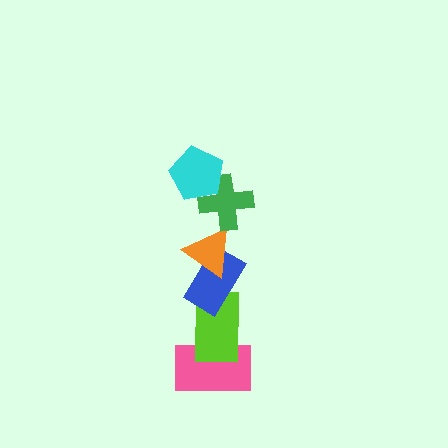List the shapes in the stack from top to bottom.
From top to bottom: the cyan pentagon, the green cross, the orange triangle, the blue rectangle, the lime rectangle, the pink rectangle.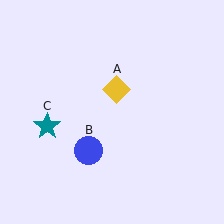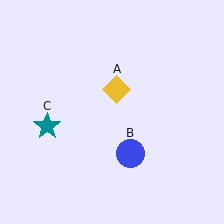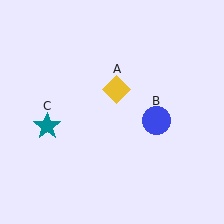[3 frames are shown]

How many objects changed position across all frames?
1 object changed position: blue circle (object B).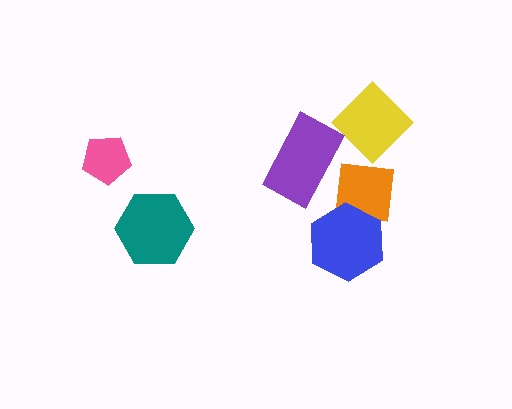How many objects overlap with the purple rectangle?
1 object overlaps with the purple rectangle.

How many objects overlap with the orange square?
2 objects overlap with the orange square.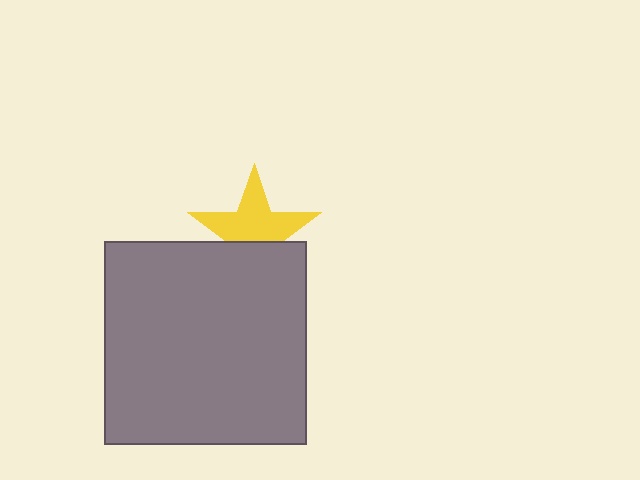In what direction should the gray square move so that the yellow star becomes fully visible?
The gray square should move down. That is the shortest direction to clear the overlap and leave the yellow star fully visible.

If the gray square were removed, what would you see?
You would see the complete yellow star.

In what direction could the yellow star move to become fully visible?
The yellow star could move up. That would shift it out from behind the gray square entirely.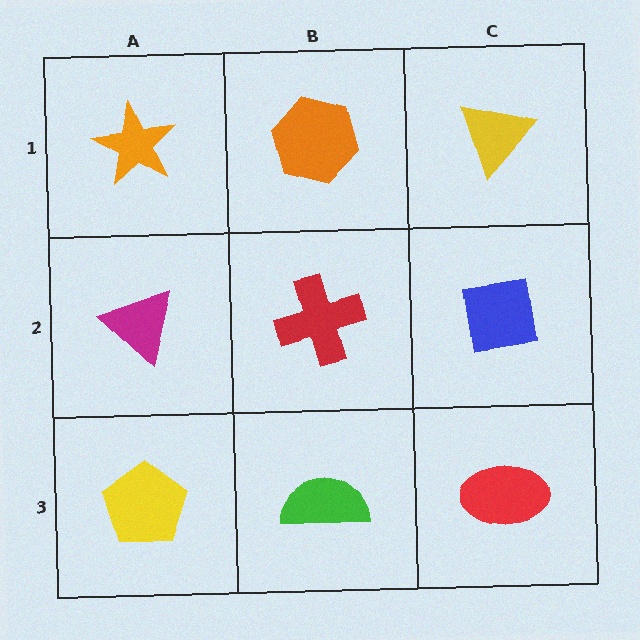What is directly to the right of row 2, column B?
A blue square.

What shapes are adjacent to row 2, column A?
An orange star (row 1, column A), a yellow pentagon (row 3, column A), a red cross (row 2, column B).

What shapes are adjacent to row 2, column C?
A yellow triangle (row 1, column C), a red ellipse (row 3, column C), a red cross (row 2, column B).